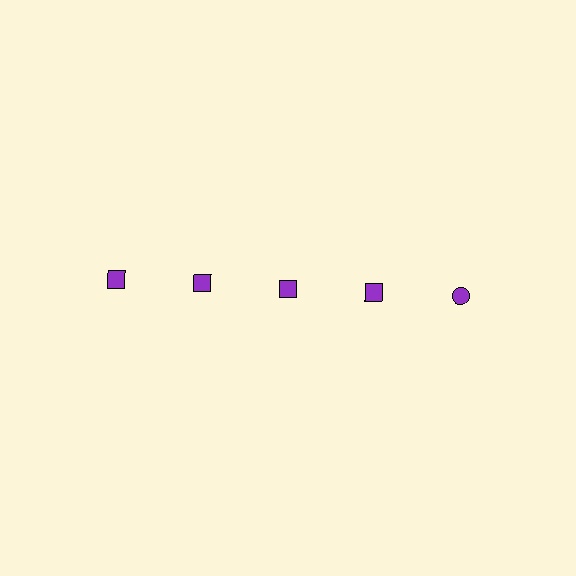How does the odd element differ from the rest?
It has a different shape: circle instead of square.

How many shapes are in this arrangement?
There are 5 shapes arranged in a grid pattern.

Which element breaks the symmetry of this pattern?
The purple circle in the top row, rightmost column breaks the symmetry. All other shapes are purple squares.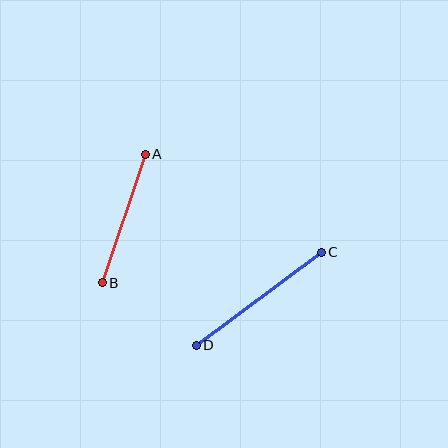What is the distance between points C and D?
The distance is approximately 156 pixels.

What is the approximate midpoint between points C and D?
The midpoint is at approximately (259, 299) pixels.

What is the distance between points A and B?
The distance is approximately 136 pixels.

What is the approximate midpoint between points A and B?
The midpoint is at approximately (124, 218) pixels.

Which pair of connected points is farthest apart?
Points C and D are farthest apart.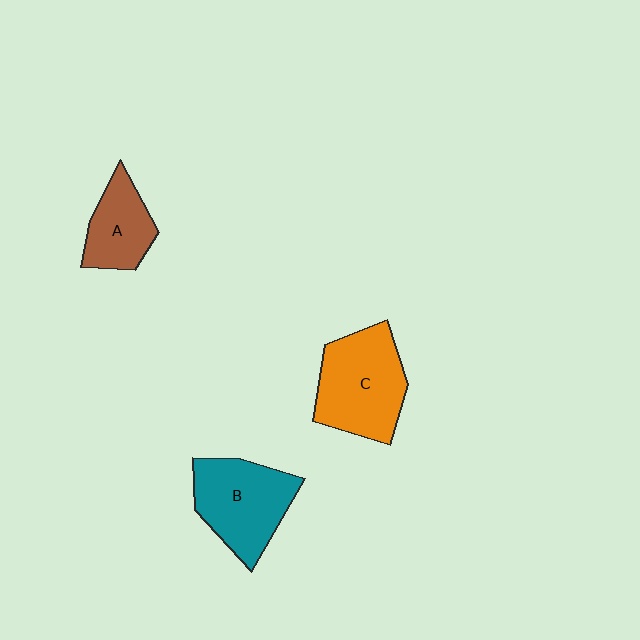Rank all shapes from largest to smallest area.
From largest to smallest: C (orange), B (teal), A (brown).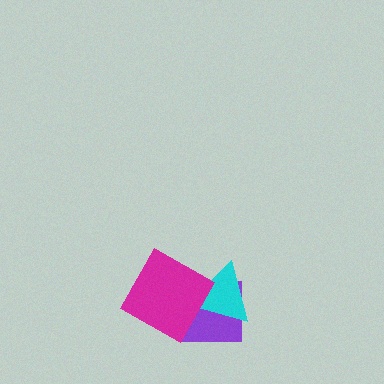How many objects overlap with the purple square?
2 objects overlap with the purple square.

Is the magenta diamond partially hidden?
No, no other shape covers it.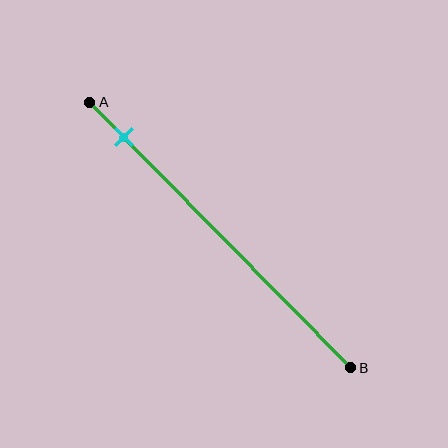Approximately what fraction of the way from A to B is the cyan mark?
The cyan mark is approximately 15% of the way from A to B.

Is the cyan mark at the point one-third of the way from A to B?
No, the mark is at about 15% from A, not at the 33% one-third point.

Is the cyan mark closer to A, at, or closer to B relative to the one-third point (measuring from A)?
The cyan mark is closer to point A than the one-third point of segment AB.